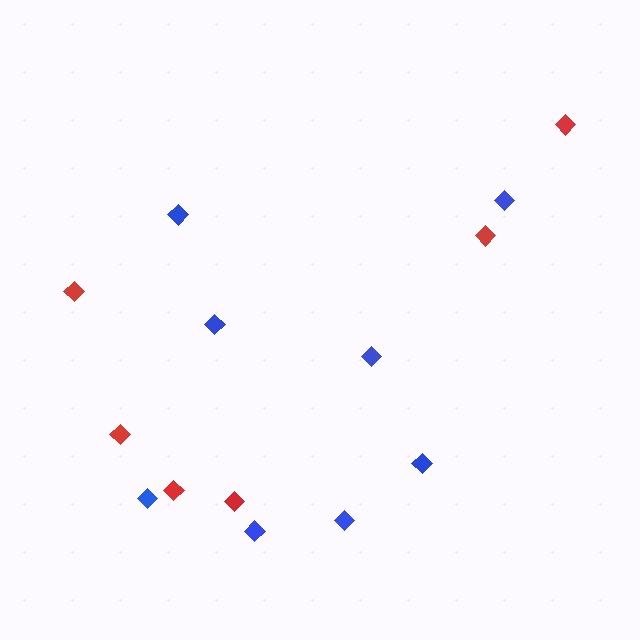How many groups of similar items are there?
There are 2 groups: one group of red diamonds (6) and one group of blue diamonds (8).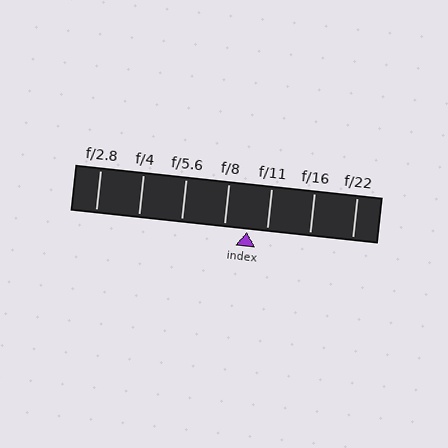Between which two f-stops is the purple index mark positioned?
The index mark is between f/8 and f/11.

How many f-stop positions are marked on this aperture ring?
There are 7 f-stop positions marked.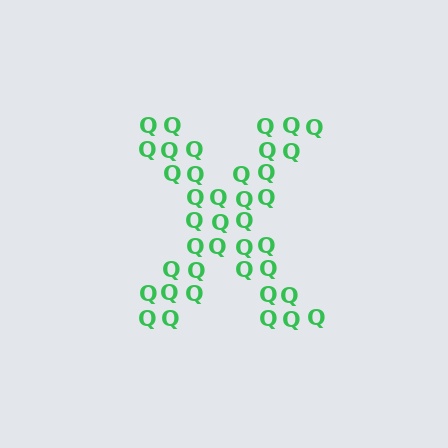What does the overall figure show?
The overall figure shows the letter X.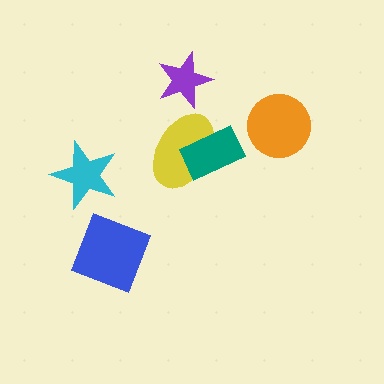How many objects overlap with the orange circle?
0 objects overlap with the orange circle.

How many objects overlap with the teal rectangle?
1 object overlaps with the teal rectangle.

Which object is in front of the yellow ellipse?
The teal rectangle is in front of the yellow ellipse.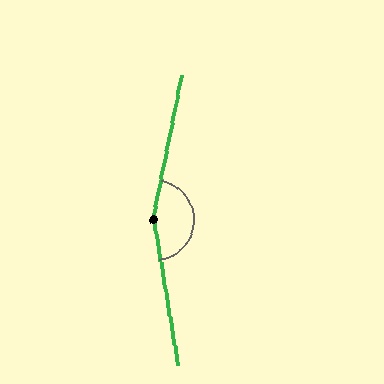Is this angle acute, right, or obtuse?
It is obtuse.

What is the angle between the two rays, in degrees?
Approximately 160 degrees.